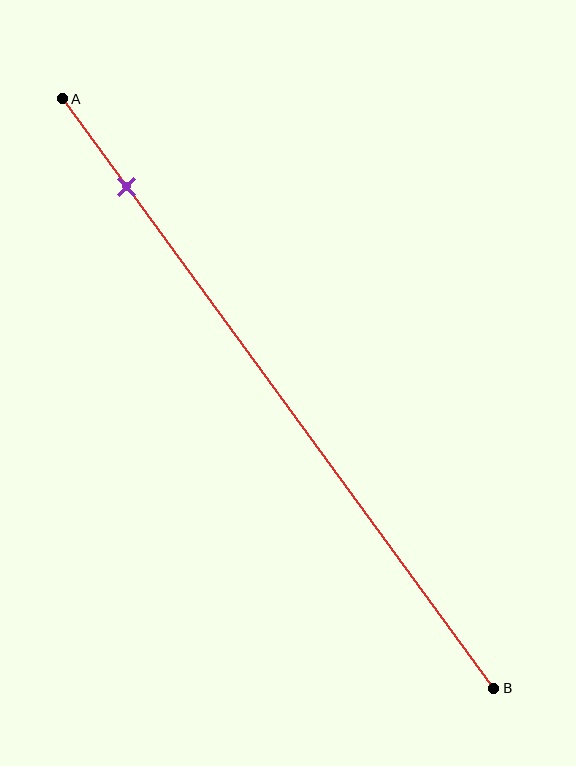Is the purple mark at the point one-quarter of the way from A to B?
No, the mark is at about 15% from A, not at the 25% one-quarter point.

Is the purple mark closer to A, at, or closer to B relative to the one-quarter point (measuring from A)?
The purple mark is closer to point A than the one-quarter point of segment AB.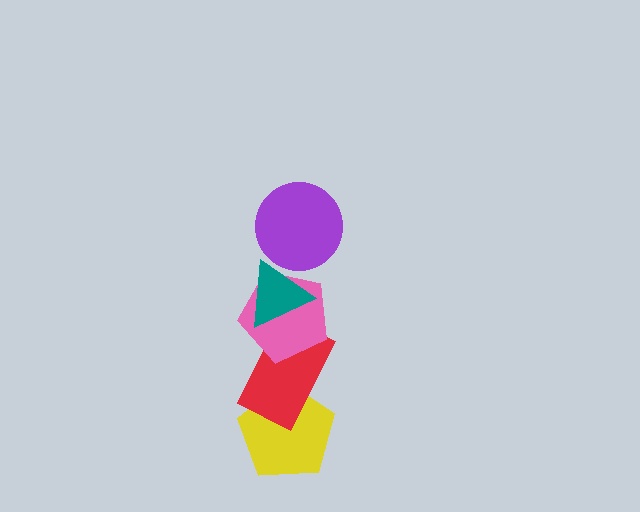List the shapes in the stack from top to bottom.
From top to bottom: the purple circle, the teal triangle, the pink pentagon, the red rectangle, the yellow pentagon.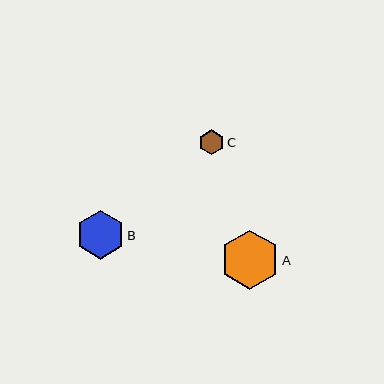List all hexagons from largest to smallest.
From largest to smallest: A, B, C.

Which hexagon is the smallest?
Hexagon C is the smallest with a size of approximately 25 pixels.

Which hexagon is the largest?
Hexagon A is the largest with a size of approximately 59 pixels.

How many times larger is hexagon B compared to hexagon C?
Hexagon B is approximately 1.9 times the size of hexagon C.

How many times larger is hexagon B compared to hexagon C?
Hexagon B is approximately 1.9 times the size of hexagon C.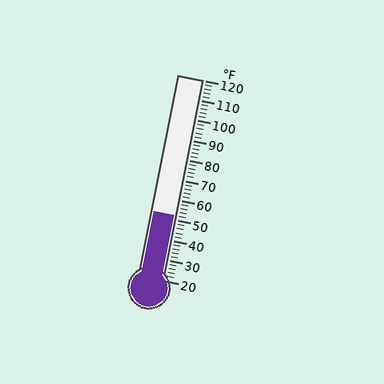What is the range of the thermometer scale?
The thermometer scale ranges from 20°F to 120°F.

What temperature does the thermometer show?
The thermometer shows approximately 52°F.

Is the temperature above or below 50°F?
The temperature is above 50°F.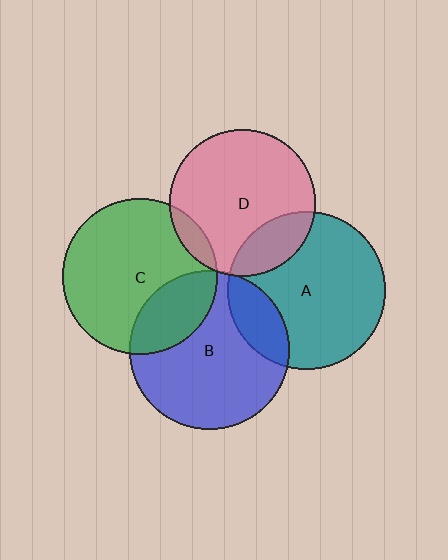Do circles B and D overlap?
Yes.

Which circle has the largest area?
Circle B (blue).